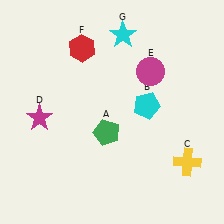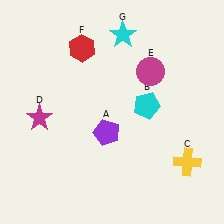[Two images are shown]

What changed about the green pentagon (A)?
In Image 1, A is green. In Image 2, it changed to purple.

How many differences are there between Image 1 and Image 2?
There is 1 difference between the two images.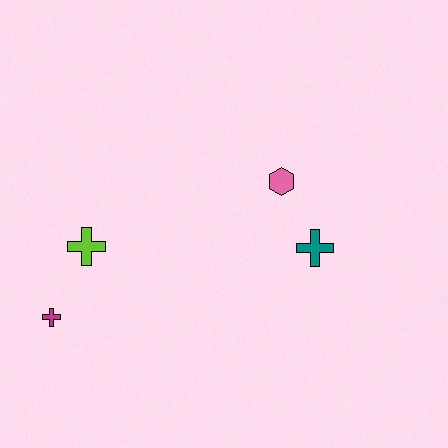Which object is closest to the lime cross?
The magenta cross is closest to the lime cross.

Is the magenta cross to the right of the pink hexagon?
No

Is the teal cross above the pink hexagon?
No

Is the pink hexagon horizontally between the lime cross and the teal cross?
Yes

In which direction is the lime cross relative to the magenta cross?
The lime cross is above the magenta cross.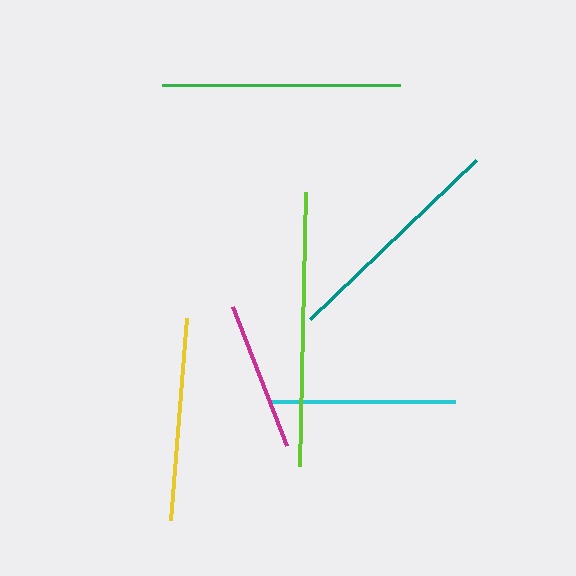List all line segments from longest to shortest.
From longest to shortest: lime, green, teal, yellow, cyan, magenta.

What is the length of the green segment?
The green segment is approximately 238 pixels long.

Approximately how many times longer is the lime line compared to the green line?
The lime line is approximately 1.2 times the length of the green line.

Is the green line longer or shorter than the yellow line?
The green line is longer than the yellow line.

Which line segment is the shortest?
The magenta line is the shortest at approximately 150 pixels.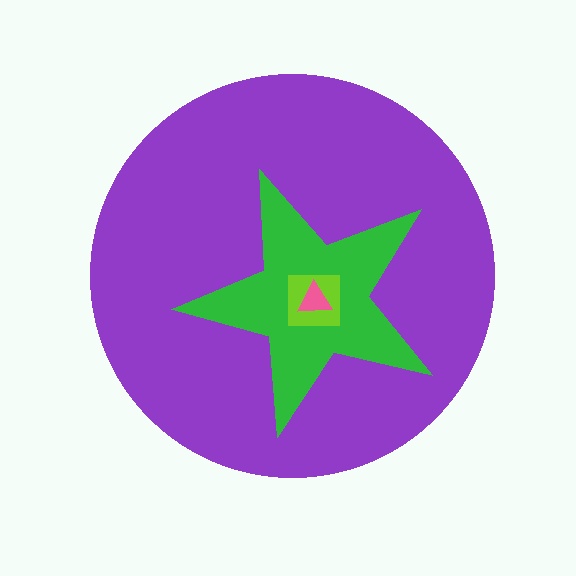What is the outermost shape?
The purple circle.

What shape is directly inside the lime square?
The pink triangle.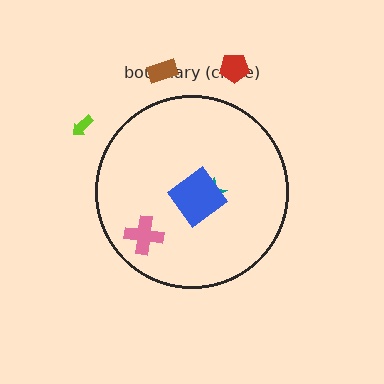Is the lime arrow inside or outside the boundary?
Outside.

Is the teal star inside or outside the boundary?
Inside.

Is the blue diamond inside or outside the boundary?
Inside.